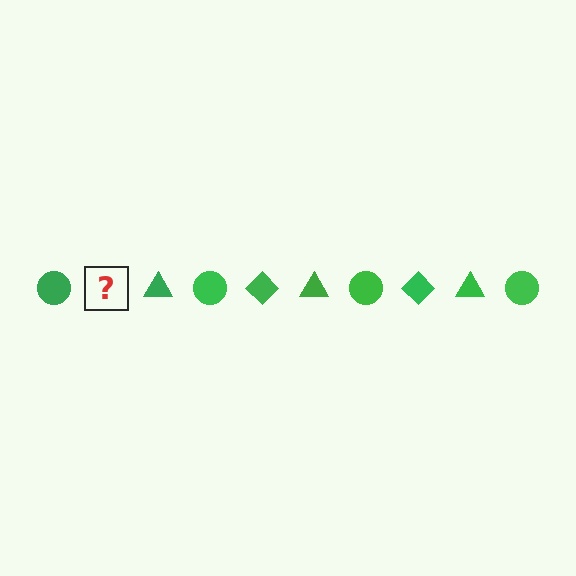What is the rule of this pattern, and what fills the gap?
The rule is that the pattern cycles through circle, diamond, triangle shapes in green. The gap should be filled with a green diamond.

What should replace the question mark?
The question mark should be replaced with a green diamond.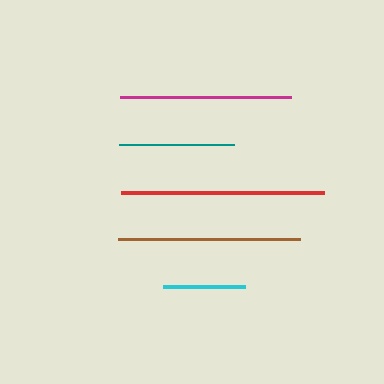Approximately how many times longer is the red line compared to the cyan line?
The red line is approximately 2.4 times the length of the cyan line.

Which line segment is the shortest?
The cyan line is the shortest at approximately 83 pixels.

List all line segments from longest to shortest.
From longest to shortest: red, brown, magenta, teal, cyan.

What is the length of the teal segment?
The teal segment is approximately 115 pixels long.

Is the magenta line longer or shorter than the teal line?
The magenta line is longer than the teal line.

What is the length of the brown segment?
The brown segment is approximately 182 pixels long.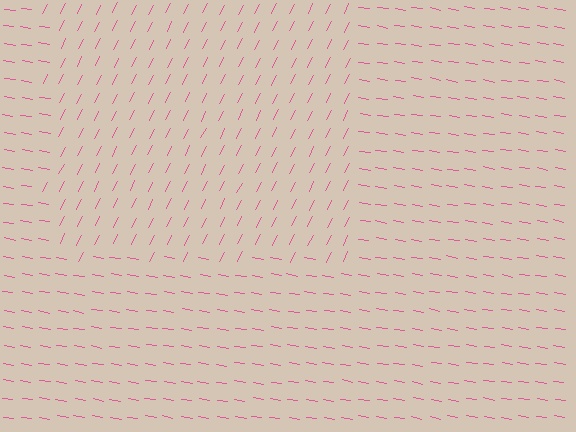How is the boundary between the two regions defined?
The boundary is defined purely by a change in line orientation (approximately 72 degrees difference). All lines are the same color and thickness.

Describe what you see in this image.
The image is filled with small pink line segments. A rectangle region in the image has lines oriented differently from the surrounding lines, creating a visible texture boundary.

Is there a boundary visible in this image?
Yes, there is a texture boundary formed by a change in line orientation.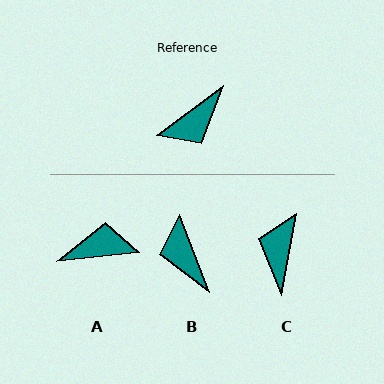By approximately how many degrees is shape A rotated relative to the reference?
Approximately 149 degrees counter-clockwise.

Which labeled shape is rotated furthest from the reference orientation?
A, about 149 degrees away.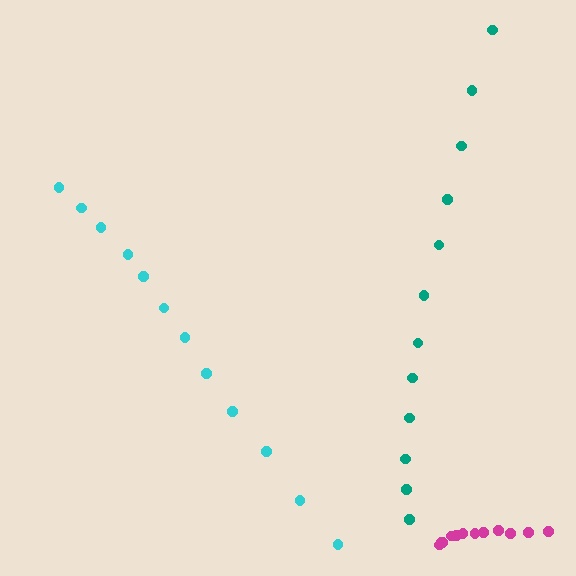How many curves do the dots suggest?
There are 3 distinct paths.